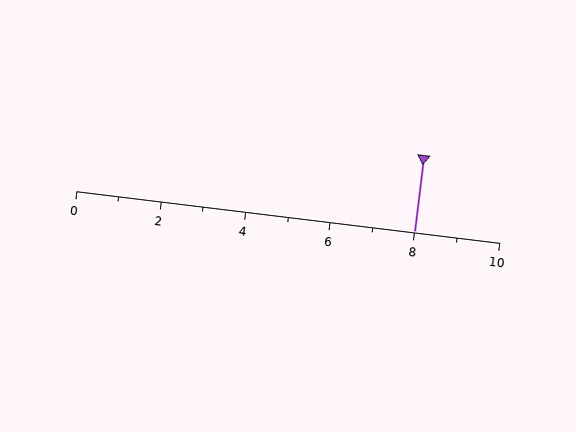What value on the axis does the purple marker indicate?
The marker indicates approximately 8.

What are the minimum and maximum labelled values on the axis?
The axis runs from 0 to 10.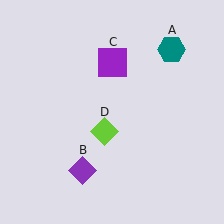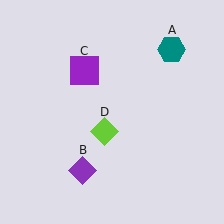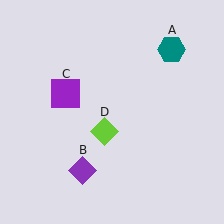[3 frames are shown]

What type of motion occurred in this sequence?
The purple square (object C) rotated counterclockwise around the center of the scene.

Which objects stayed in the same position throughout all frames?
Teal hexagon (object A) and purple diamond (object B) and lime diamond (object D) remained stationary.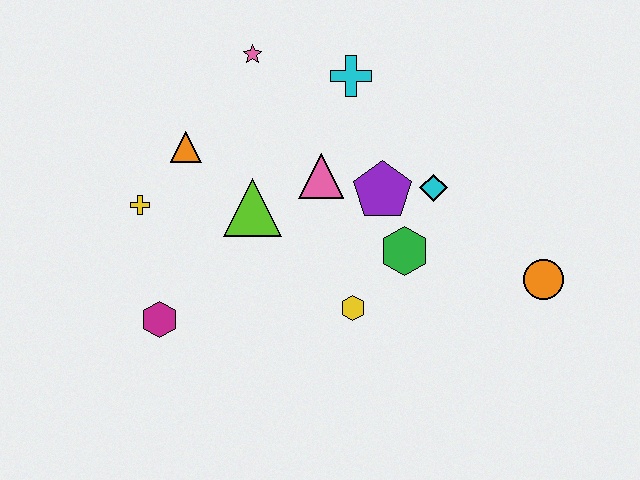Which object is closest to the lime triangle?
The pink triangle is closest to the lime triangle.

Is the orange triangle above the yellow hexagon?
Yes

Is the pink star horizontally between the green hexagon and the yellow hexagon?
No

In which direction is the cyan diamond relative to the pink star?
The cyan diamond is to the right of the pink star.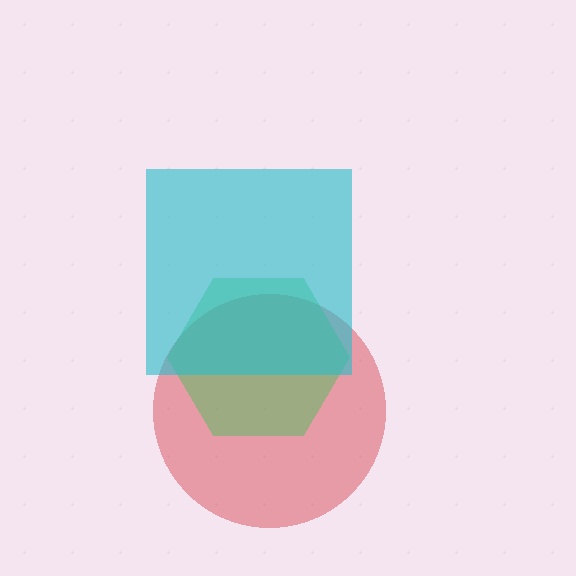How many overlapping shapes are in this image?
There are 3 overlapping shapes in the image.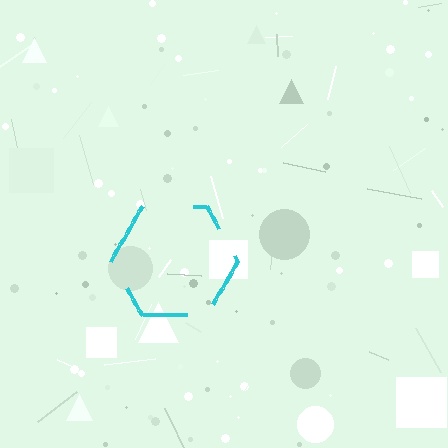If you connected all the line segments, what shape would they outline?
They would outline a hexagon.